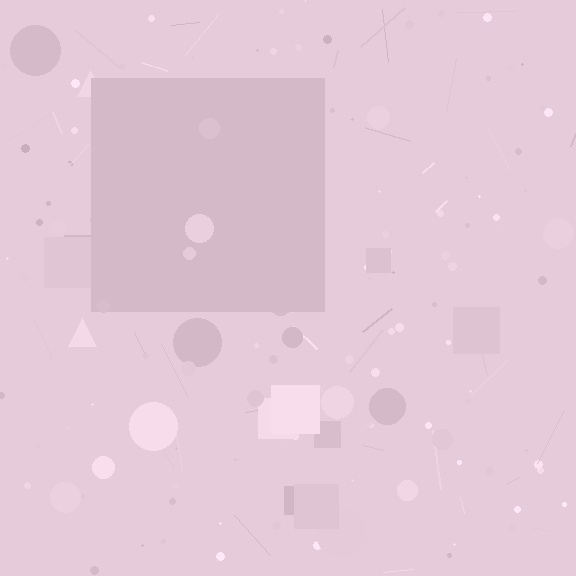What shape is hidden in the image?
A square is hidden in the image.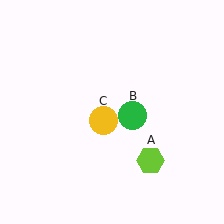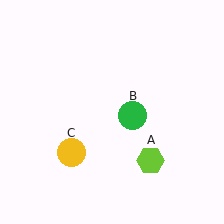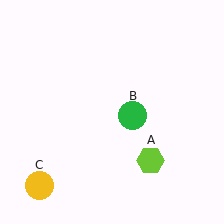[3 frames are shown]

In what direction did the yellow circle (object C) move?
The yellow circle (object C) moved down and to the left.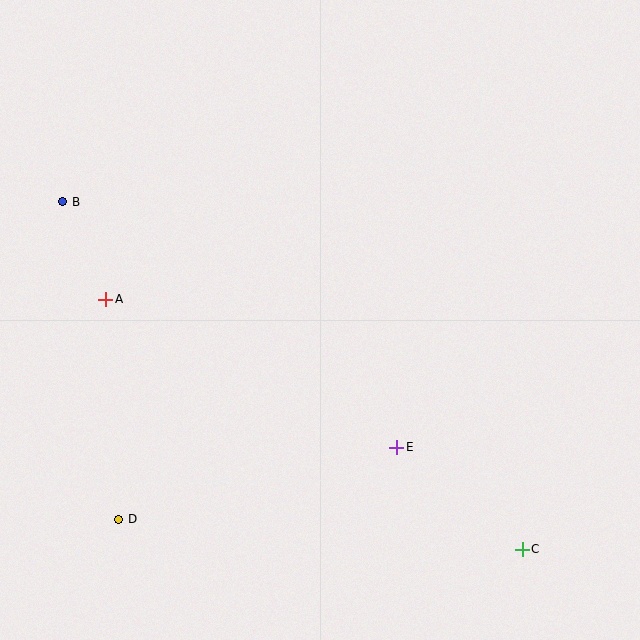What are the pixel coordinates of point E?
Point E is at (397, 447).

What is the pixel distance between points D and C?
The distance between D and C is 405 pixels.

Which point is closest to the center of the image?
Point E at (397, 447) is closest to the center.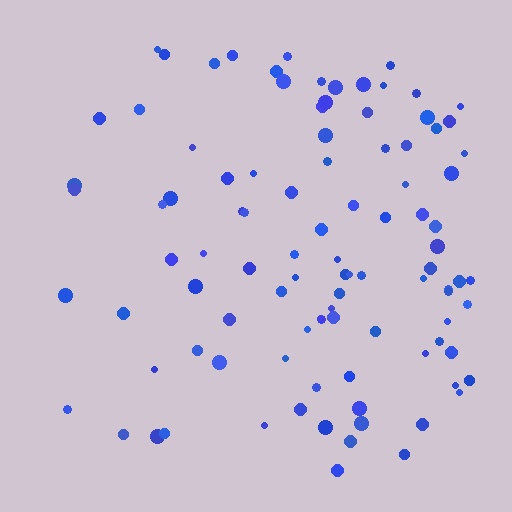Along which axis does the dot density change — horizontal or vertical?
Horizontal.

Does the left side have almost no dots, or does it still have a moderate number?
Still a moderate number, just noticeably fewer than the right.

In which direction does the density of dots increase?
From left to right, with the right side densest.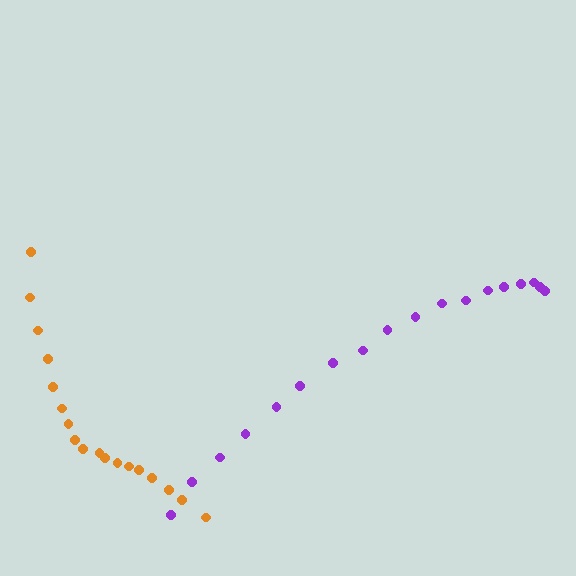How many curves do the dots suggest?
There are 2 distinct paths.